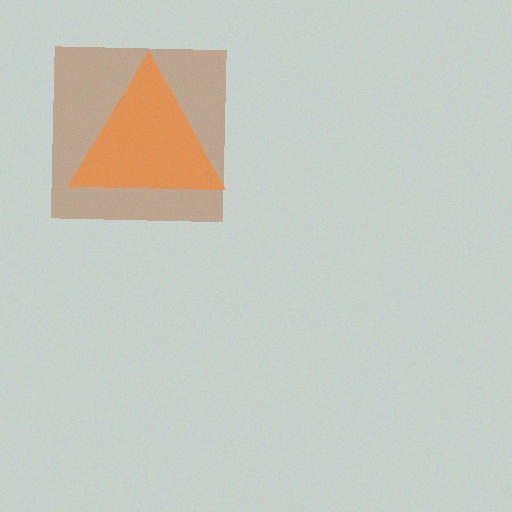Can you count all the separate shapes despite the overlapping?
Yes, there are 2 separate shapes.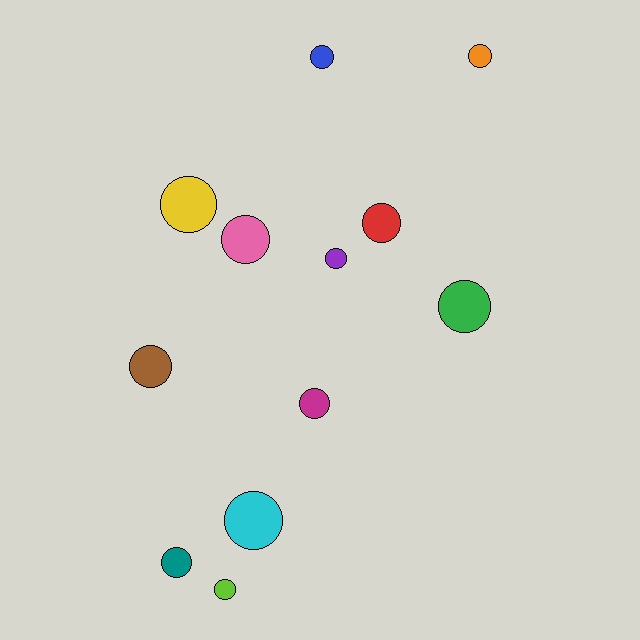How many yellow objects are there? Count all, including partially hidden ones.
There is 1 yellow object.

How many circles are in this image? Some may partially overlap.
There are 12 circles.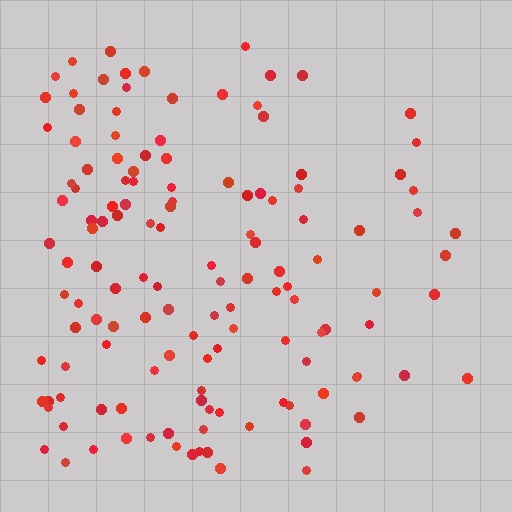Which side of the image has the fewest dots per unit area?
The right.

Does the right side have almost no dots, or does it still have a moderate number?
Still a moderate number, just noticeably fewer than the left.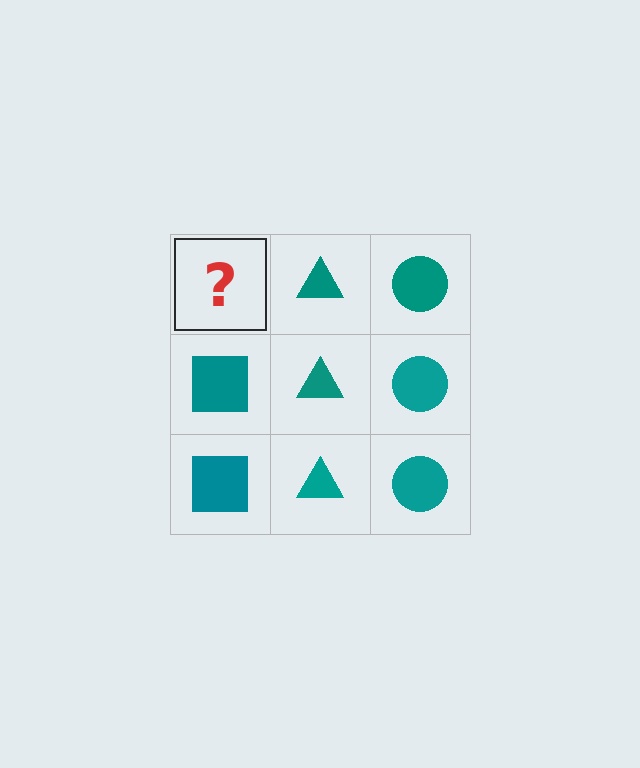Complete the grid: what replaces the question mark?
The question mark should be replaced with a teal square.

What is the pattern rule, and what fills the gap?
The rule is that each column has a consistent shape. The gap should be filled with a teal square.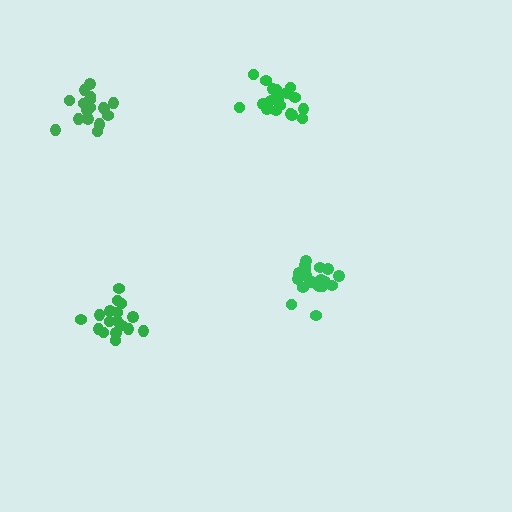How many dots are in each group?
Group 1: 19 dots, Group 2: 20 dots, Group 3: 17 dots, Group 4: 18 dots (74 total).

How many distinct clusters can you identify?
There are 4 distinct clusters.